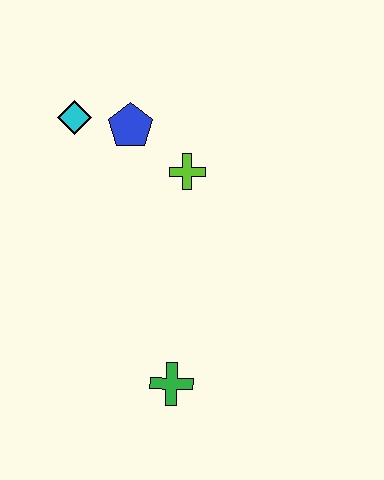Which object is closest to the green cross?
The lime cross is closest to the green cross.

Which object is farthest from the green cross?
The cyan diamond is farthest from the green cross.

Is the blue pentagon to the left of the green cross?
Yes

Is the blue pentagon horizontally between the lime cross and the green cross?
No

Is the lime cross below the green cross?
No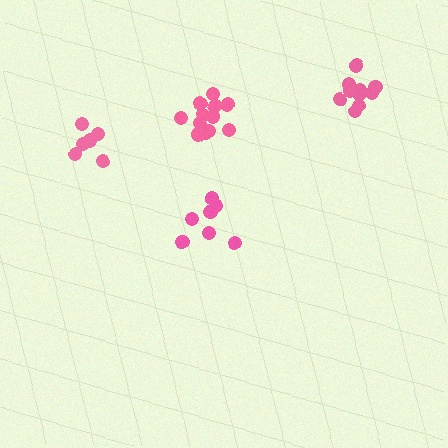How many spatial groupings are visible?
There are 4 spatial groupings.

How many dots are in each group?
Group 1: 10 dots, Group 2: 6 dots, Group 3: 8 dots, Group 4: 12 dots (36 total).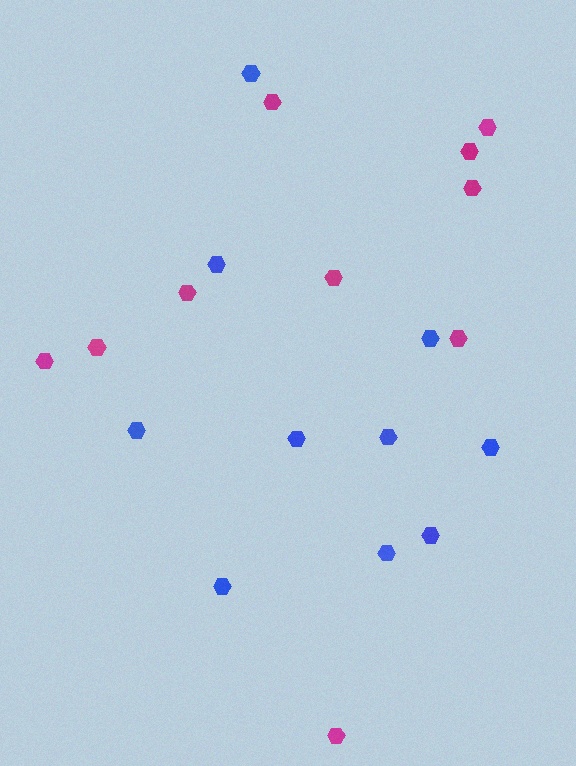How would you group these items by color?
There are 2 groups: one group of blue hexagons (10) and one group of magenta hexagons (10).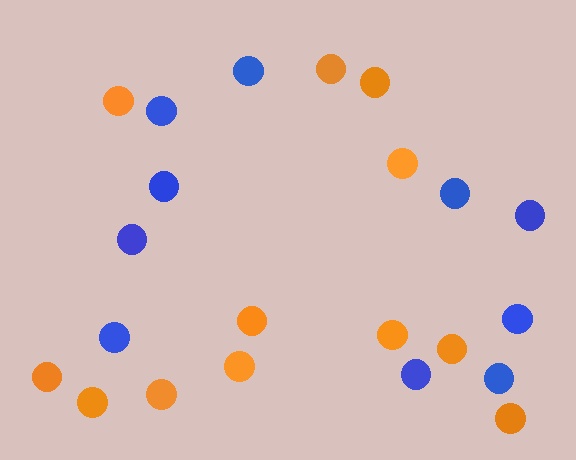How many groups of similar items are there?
There are 2 groups: one group of blue circles (10) and one group of orange circles (12).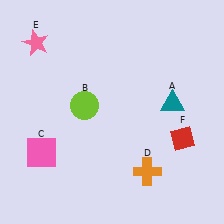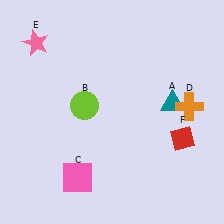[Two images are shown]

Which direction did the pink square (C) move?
The pink square (C) moved right.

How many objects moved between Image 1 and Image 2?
2 objects moved between the two images.